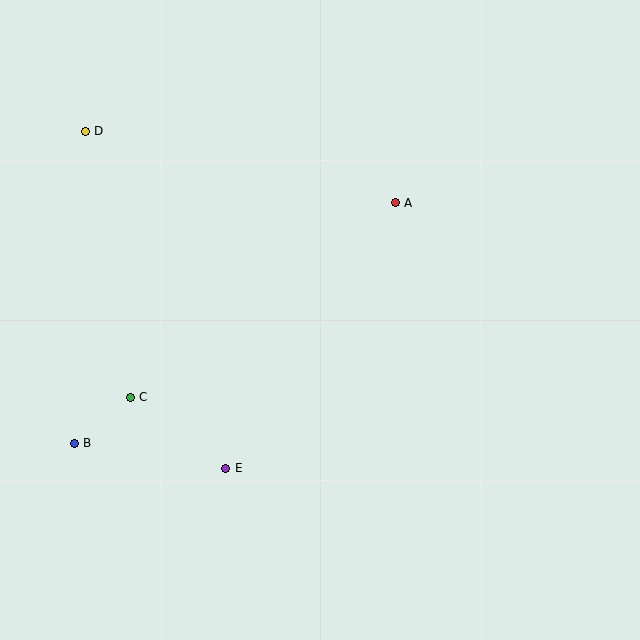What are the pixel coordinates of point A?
Point A is at (395, 203).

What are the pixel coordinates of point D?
Point D is at (85, 131).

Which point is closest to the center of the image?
Point A at (395, 203) is closest to the center.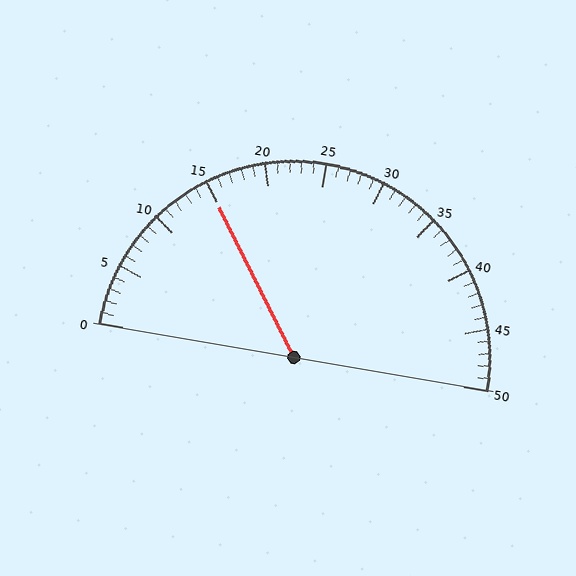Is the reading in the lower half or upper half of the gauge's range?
The reading is in the lower half of the range (0 to 50).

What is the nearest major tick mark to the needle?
The nearest major tick mark is 15.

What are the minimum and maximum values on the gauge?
The gauge ranges from 0 to 50.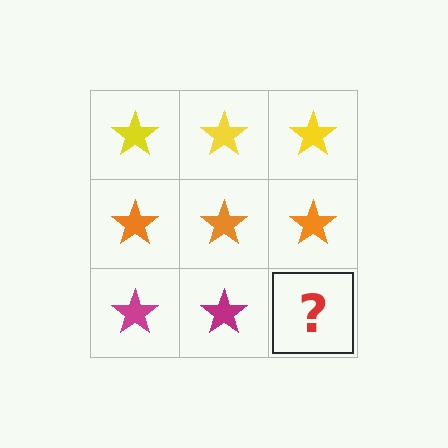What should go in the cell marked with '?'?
The missing cell should contain a magenta star.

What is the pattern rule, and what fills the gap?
The rule is that each row has a consistent color. The gap should be filled with a magenta star.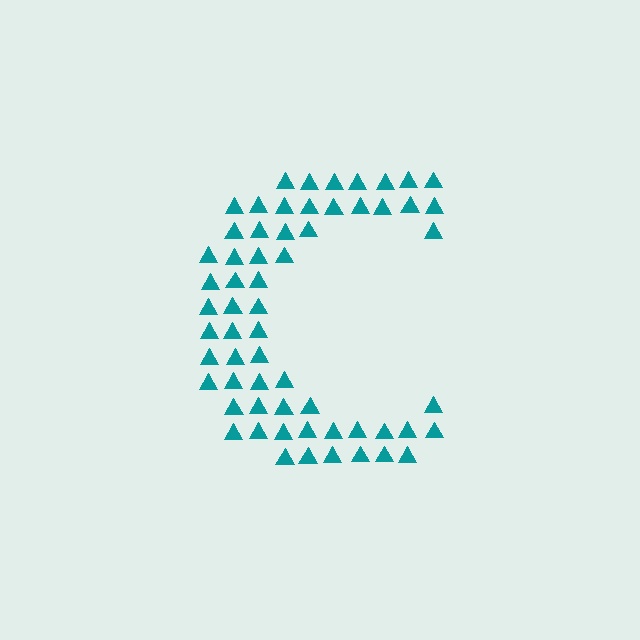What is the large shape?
The large shape is the letter C.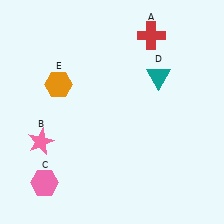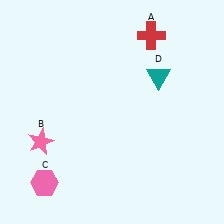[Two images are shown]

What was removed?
The orange hexagon (E) was removed in Image 2.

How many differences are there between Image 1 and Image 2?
There is 1 difference between the two images.